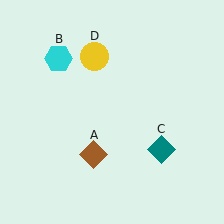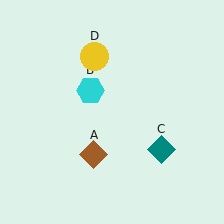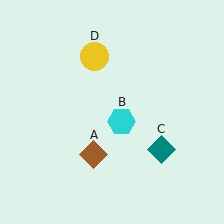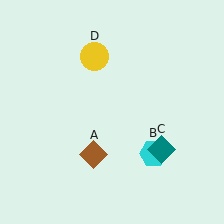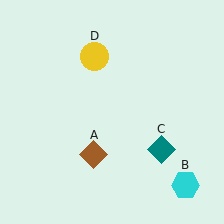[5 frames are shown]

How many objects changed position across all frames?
1 object changed position: cyan hexagon (object B).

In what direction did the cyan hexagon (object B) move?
The cyan hexagon (object B) moved down and to the right.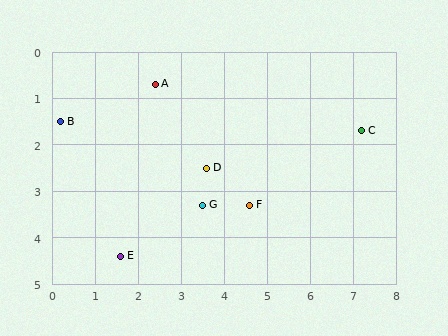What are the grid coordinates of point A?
Point A is at approximately (2.4, 0.7).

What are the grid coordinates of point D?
Point D is at approximately (3.6, 2.5).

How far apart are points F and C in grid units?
Points F and C are about 3.1 grid units apart.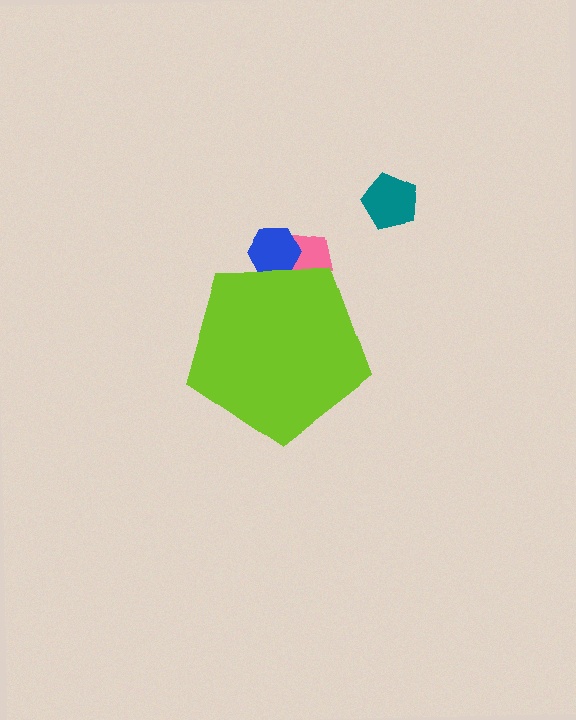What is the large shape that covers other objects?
A lime pentagon.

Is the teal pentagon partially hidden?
No, the teal pentagon is fully visible.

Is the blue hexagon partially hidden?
Yes, the blue hexagon is partially hidden behind the lime pentagon.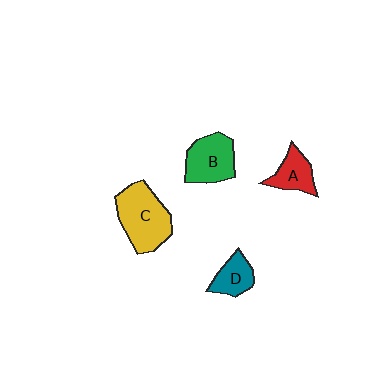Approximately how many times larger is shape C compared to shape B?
Approximately 1.3 times.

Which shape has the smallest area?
Shape D (teal).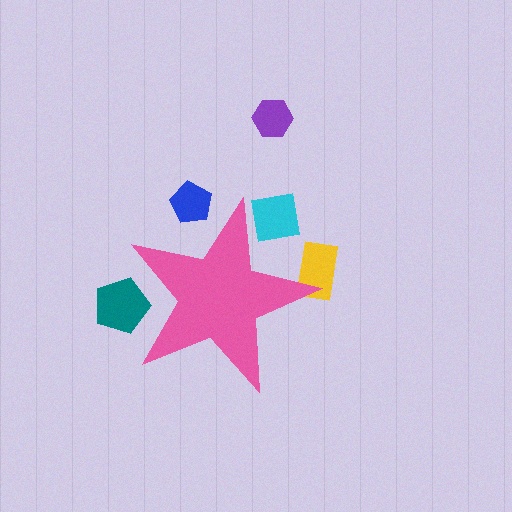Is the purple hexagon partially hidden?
No, the purple hexagon is fully visible.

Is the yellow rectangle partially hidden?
Yes, the yellow rectangle is partially hidden behind the pink star.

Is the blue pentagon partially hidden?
Yes, the blue pentagon is partially hidden behind the pink star.